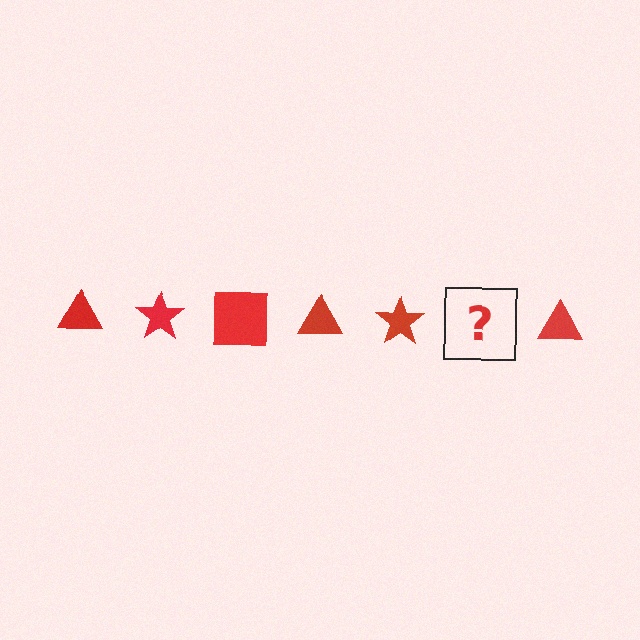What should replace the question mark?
The question mark should be replaced with a red square.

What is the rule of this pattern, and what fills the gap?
The rule is that the pattern cycles through triangle, star, square shapes in red. The gap should be filled with a red square.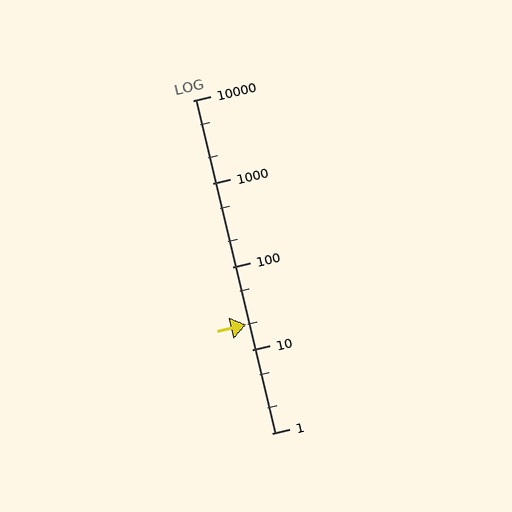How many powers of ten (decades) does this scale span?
The scale spans 4 decades, from 1 to 10000.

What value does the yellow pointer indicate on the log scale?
The pointer indicates approximately 20.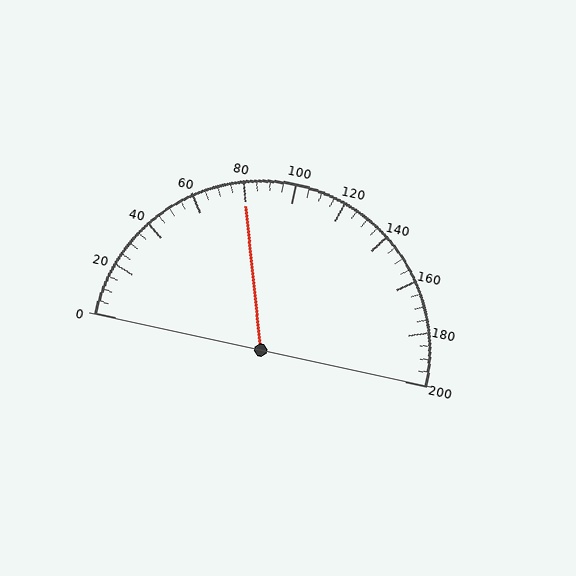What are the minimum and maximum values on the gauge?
The gauge ranges from 0 to 200.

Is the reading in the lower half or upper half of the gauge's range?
The reading is in the lower half of the range (0 to 200).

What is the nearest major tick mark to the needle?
The nearest major tick mark is 80.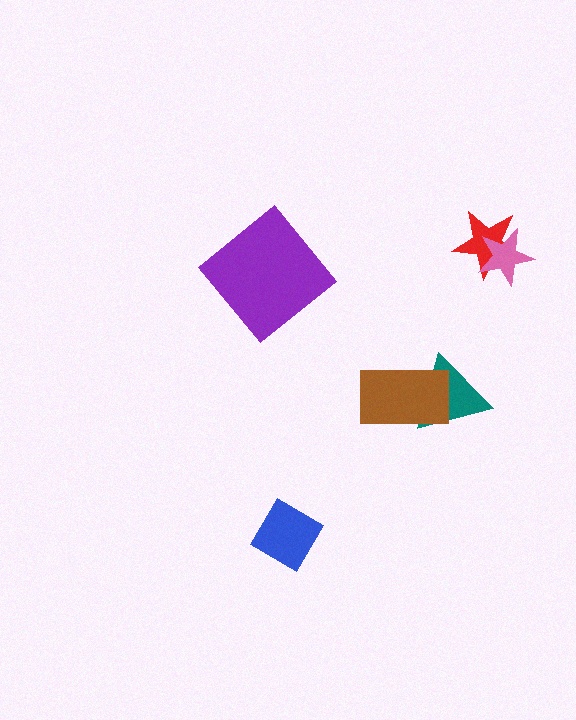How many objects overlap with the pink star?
1 object overlaps with the pink star.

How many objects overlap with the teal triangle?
1 object overlaps with the teal triangle.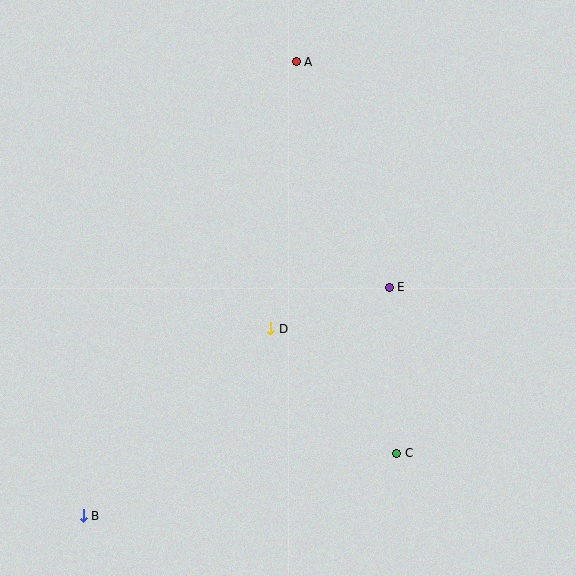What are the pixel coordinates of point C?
Point C is at (397, 453).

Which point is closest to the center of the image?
Point D at (271, 329) is closest to the center.